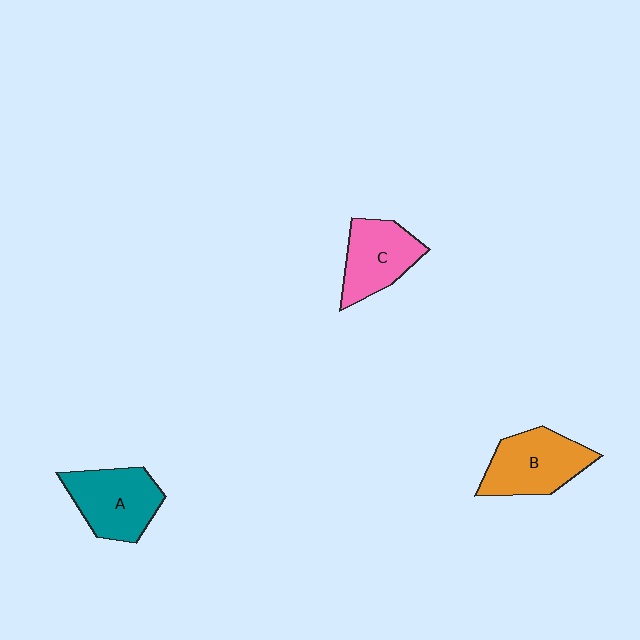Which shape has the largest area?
Shape B (orange).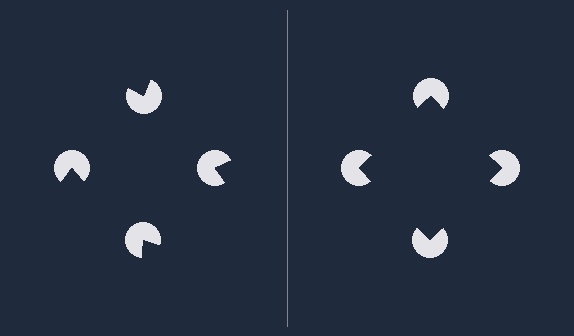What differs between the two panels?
The pac-man discs are positioned identically on both sides; only the wedge orientations differ. On the right they align to a square; on the left they are misaligned.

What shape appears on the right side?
An illusory square.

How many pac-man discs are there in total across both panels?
8 — 4 on each side.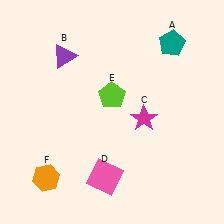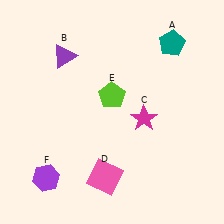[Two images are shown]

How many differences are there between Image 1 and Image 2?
There is 1 difference between the two images.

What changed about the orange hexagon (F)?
In Image 1, F is orange. In Image 2, it changed to purple.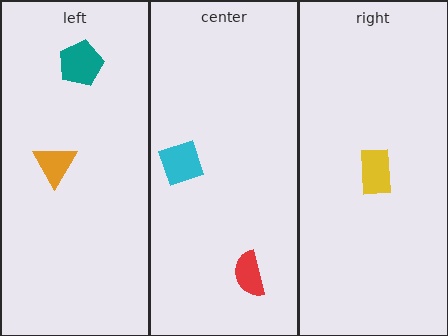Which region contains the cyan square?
The center region.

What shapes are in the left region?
The teal pentagon, the orange triangle.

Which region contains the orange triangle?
The left region.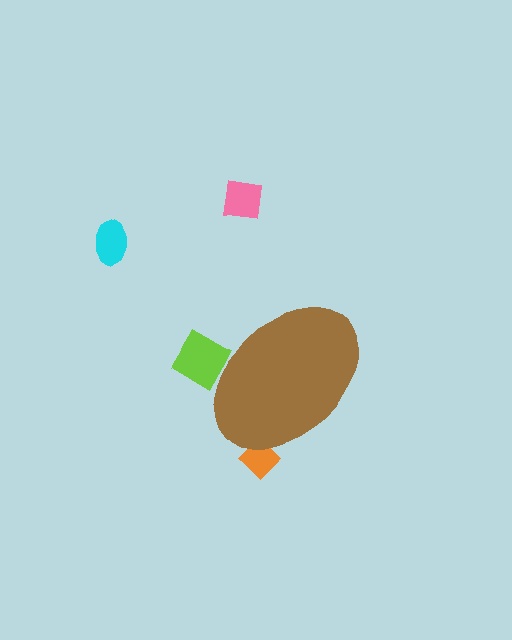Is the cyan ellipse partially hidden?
No, the cyan ellipse is fully visible.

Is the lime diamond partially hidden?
Yes, the lime diamond is partially hidden behind the brown ellipse.